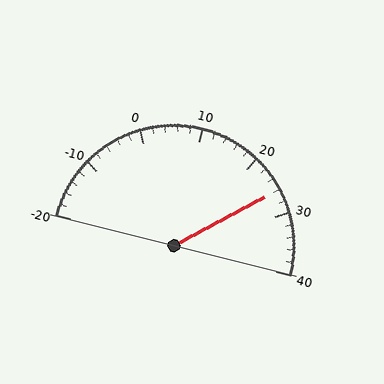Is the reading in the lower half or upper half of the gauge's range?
The reading is in the upper half of the range (-20 to 40).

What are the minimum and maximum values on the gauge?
The gauge ranges from -20 to 40.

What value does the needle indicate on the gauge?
The needle indicates approximately 26.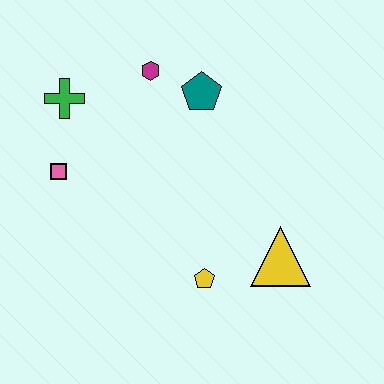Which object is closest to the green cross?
The pink square is closest to the green cross.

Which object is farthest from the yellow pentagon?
The green cross is farthest from the yellow pentagon.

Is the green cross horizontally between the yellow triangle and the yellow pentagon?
No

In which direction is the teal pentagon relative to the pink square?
The teal pentagon is to the right of the pink square.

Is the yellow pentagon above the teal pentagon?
No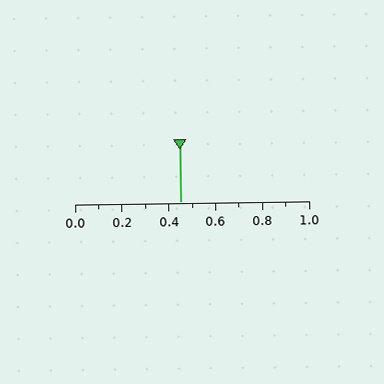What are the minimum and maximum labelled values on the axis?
The axis runs from 0.0 to 1.0.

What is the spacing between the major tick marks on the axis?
The major ticks are spaced 0.2 apart.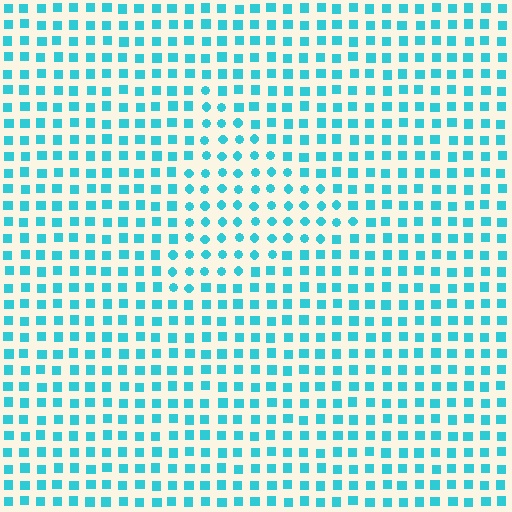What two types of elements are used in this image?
The image uses circles inside the triangle region and squares outside it.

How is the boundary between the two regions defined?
The boundary is defined by a change in element shape: circles inside vs. squares outside. All elements share the same color and spacing.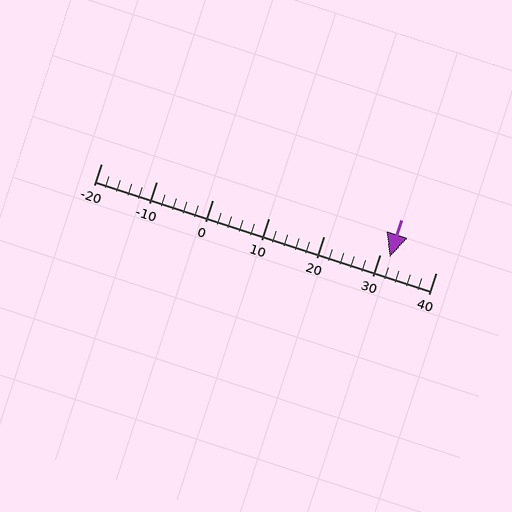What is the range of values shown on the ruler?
The ruler shows values from -20 to 40.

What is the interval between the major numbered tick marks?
The major tick marks are spaced 10 units apart.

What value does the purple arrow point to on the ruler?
The purple arrow points to approximately 32.